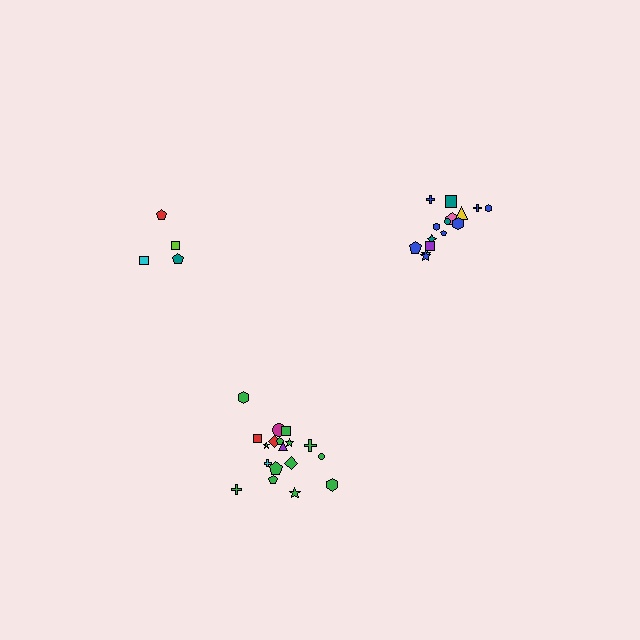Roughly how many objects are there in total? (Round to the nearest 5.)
Roughly 35 objects in total.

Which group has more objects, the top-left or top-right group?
The top-right group.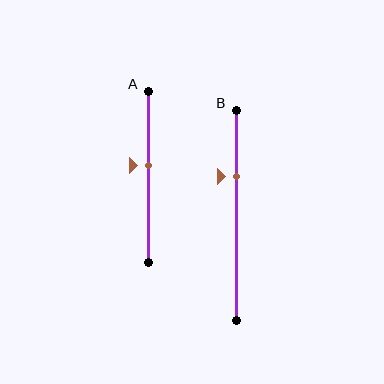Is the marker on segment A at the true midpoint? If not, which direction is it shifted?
No, the marker on segment A is shifted upward by about 7% of the segment length.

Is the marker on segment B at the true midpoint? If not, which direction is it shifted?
No, the marker on segment B is shifted upward by about 19% of the segment length.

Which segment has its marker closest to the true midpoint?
Segment A has its marker closest to the true midpoint.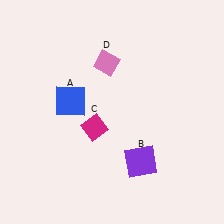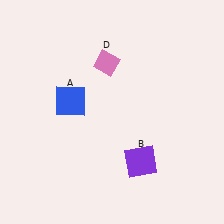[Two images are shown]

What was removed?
The magenta diamond (C) was removed in Image 2.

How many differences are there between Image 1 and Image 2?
There is 1 difference between the two images.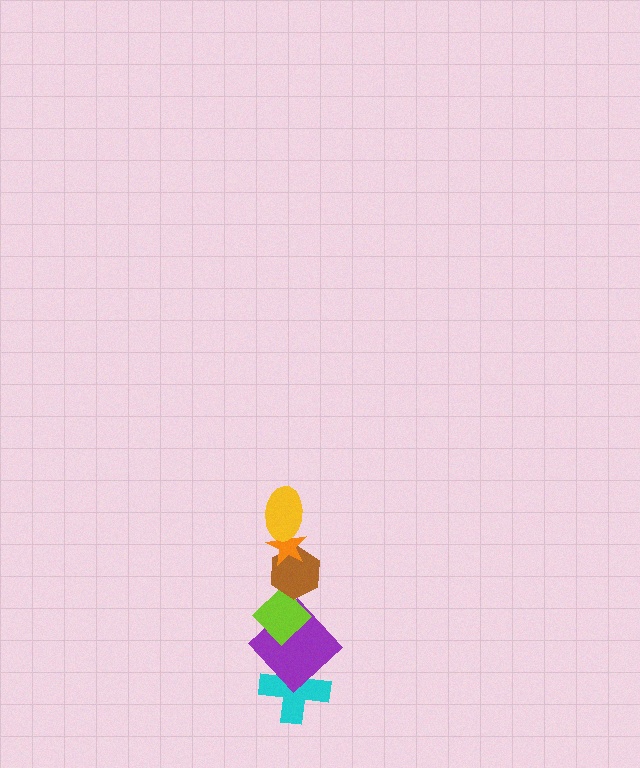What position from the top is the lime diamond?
The lime diamond is 4th from the top.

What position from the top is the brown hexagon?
The brown hexagon is 3rd from the top.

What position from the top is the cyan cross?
The cyan cross is 6th from the top.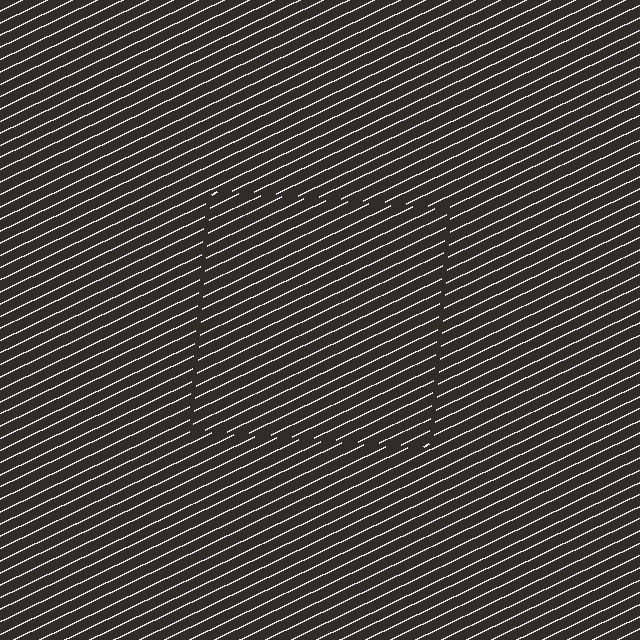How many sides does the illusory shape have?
4 sides — the line-ends trace a square.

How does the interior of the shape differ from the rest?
The interior of the shape contains the same grating, shifted by half a period — the contour is defined by the phase discontinuity where line-ends from the inner and outer gratings abut.